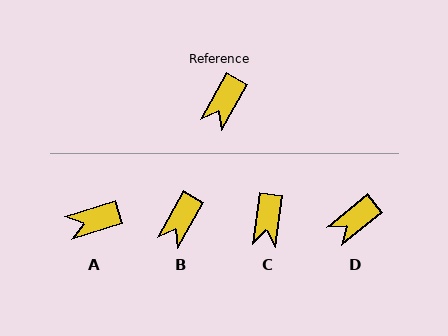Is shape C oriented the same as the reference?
No, it is off by about 22 degrees.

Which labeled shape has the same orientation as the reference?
B.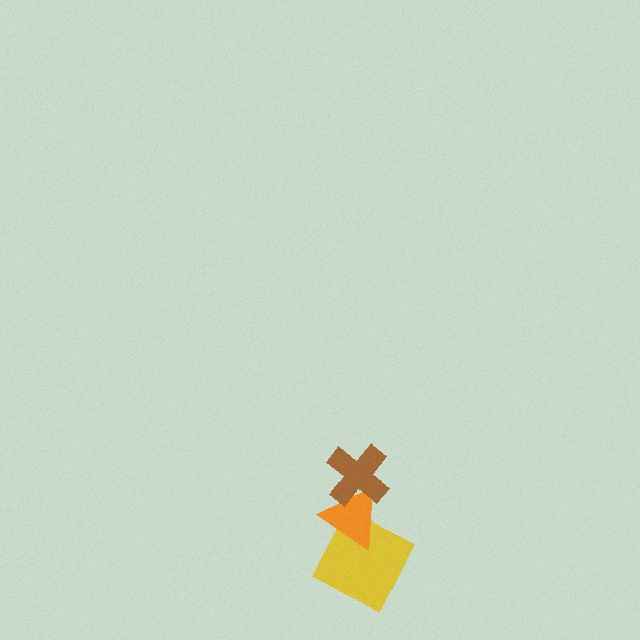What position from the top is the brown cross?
The brown cross is 1st from the top.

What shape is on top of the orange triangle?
The brown cross is on top of the orange triangle.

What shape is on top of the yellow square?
The orange triangle is on top of the yellow square.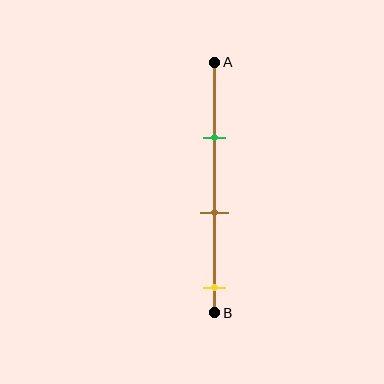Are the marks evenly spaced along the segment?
Yes, the marks are approximately evenly spaced.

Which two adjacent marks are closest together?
The green and brown marks are the closest adjacent pair.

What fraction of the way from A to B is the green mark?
The green mark is approximately 30% (0.3) of the way from A to B.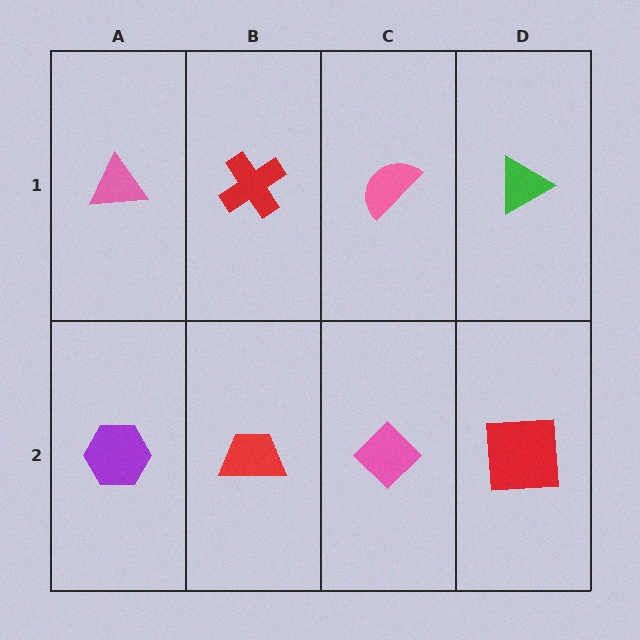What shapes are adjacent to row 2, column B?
A red cross (row 1, column B), a purple hexagon (row 2, column A), a pink diamond (row 2, column C).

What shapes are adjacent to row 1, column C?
A pink diamond (row 2, column C), a red cross (row 1, column B), a green triangle (row 1, column D).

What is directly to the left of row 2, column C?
A red trapezoid.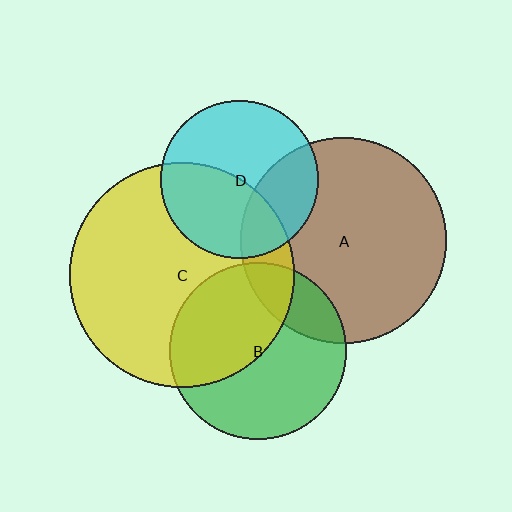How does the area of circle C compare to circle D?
Approximately 2.0 times.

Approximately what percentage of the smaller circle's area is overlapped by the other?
Approximately 15%.